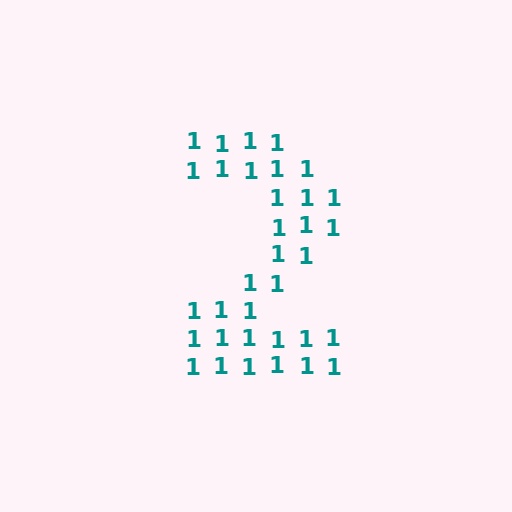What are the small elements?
The small elements are digit 1's.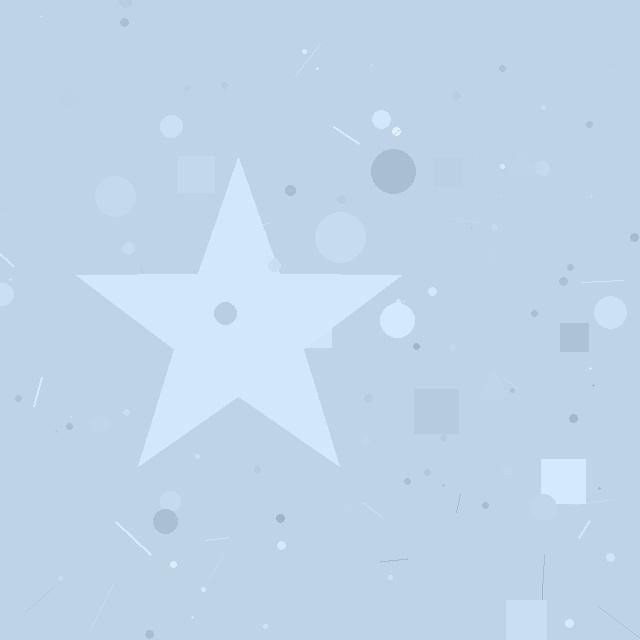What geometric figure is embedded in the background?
A star is embedded in the background.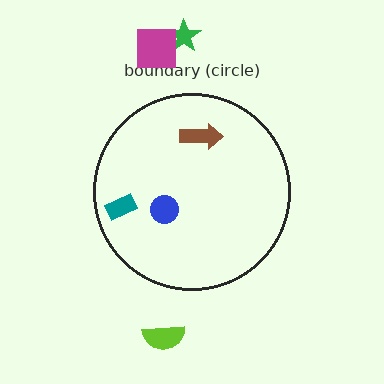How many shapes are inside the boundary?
3 inside, 3 outside.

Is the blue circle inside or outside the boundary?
Inside.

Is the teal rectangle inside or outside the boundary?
Inside.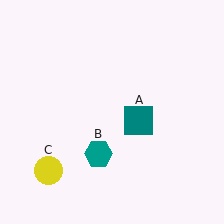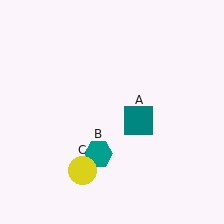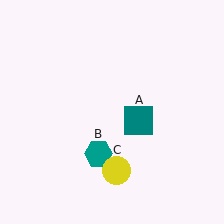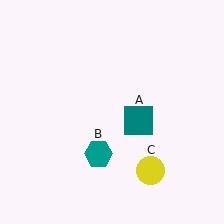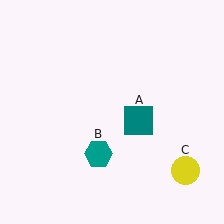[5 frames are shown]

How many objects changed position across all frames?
1 object changed position: yellow circle (object C).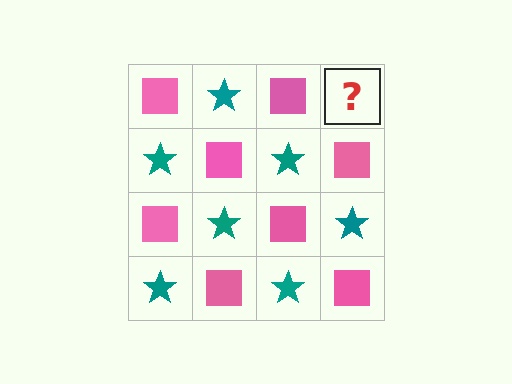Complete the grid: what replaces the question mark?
The question mark should be replaced with a teal star.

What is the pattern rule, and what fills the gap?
The rule is that it alternates pink square and teal star in a checkerboard pattern. The gap should be filled with a teal star.